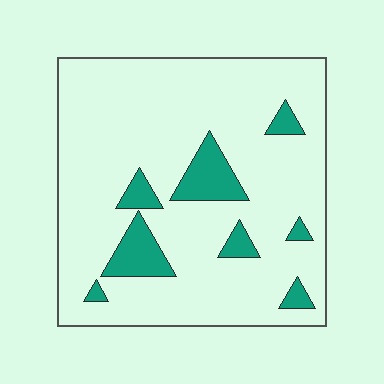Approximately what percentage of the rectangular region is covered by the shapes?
Approximately 15%.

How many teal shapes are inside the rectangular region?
8.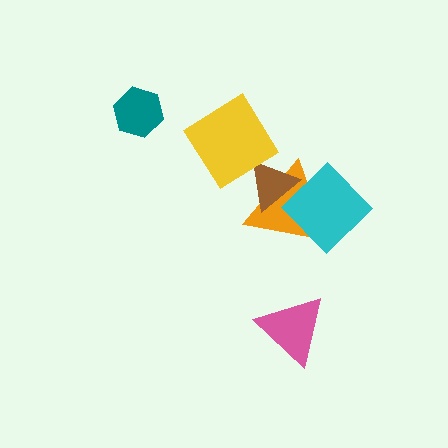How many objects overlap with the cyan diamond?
1 object overlaps with the cyan diamond.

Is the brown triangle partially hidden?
Yes, it is partially covered by another shape.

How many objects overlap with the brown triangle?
2 objects overlap with the brown triangle.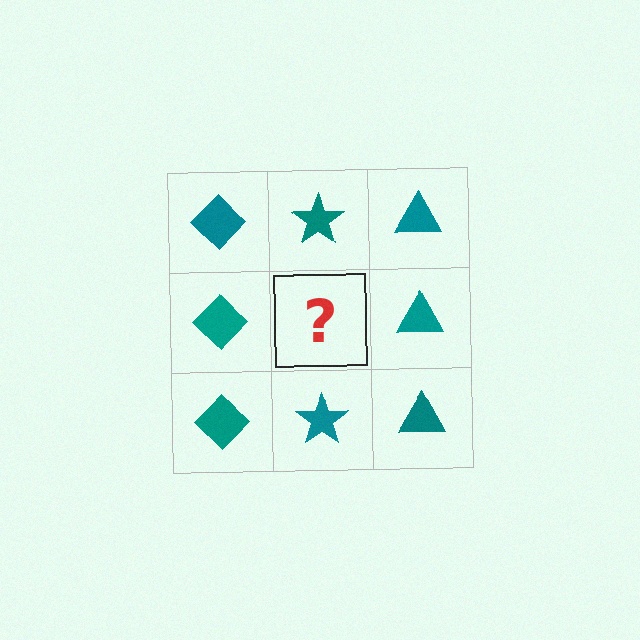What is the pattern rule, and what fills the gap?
The rule is that each column has a consistent shape. The gap should be filled with a teal star.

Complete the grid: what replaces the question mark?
The question mark should be replaced with a teal star.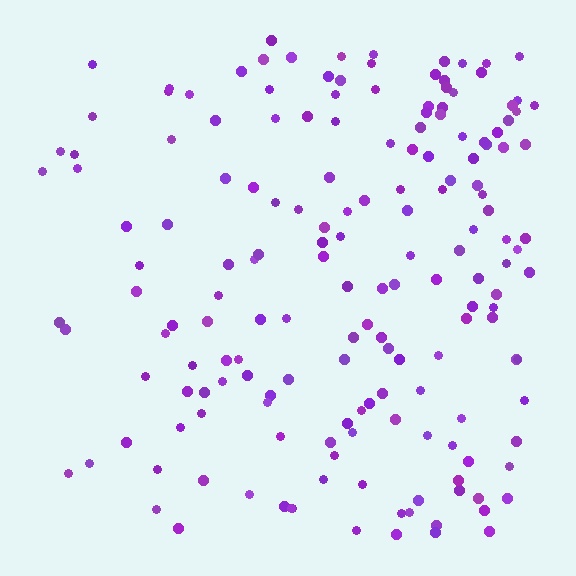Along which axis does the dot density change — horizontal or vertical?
Horizontal.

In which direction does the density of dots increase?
From left to right, with the right side densest.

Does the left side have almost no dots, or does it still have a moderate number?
Still a moderate number, just noticeably fewer than the right.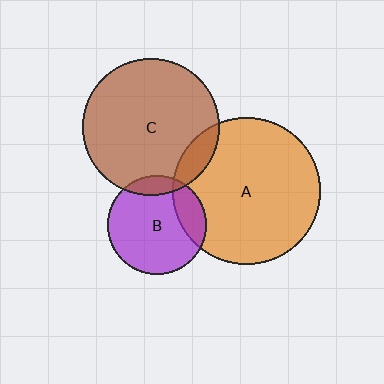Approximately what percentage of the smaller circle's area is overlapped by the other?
Approximately 10%.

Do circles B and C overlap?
Yes.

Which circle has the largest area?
Circle A (orange).